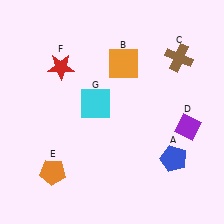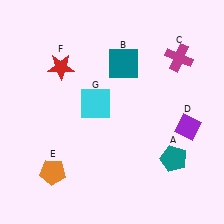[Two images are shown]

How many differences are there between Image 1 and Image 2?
There are 3 differences between the two images.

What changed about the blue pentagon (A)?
In Image 1, A is blue. In Image 2, it changed to teal.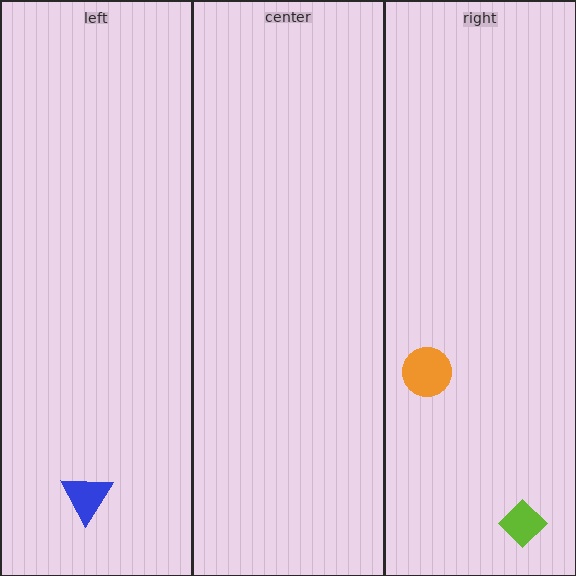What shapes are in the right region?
The lime diamond, the orange circle.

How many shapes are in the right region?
2.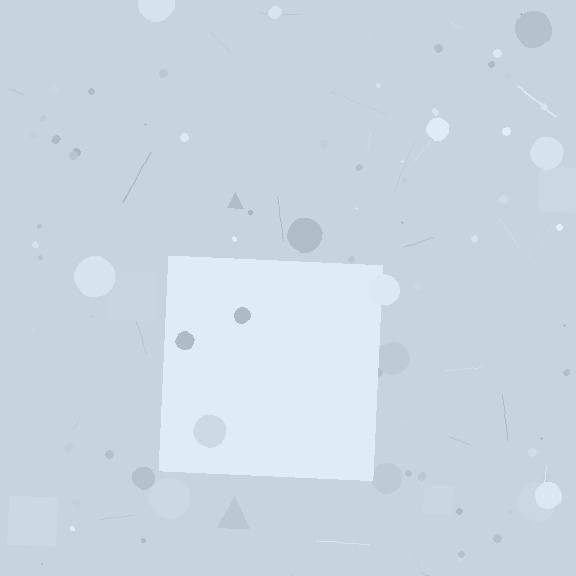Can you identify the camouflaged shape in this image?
The camouflaged shape is a square.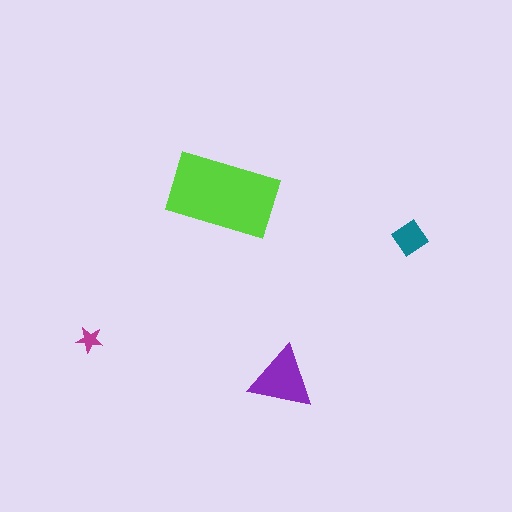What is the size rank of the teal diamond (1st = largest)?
3rd.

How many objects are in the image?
There are 4 objects in the image.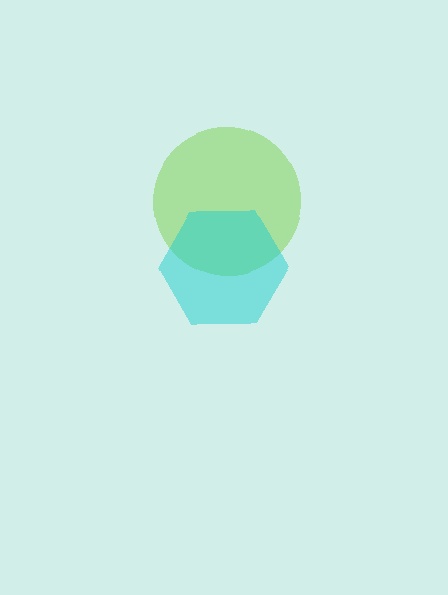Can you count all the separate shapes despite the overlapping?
Yes, there are 2 separate shapes.